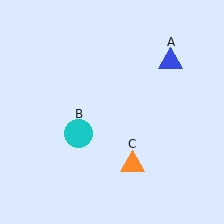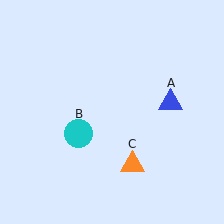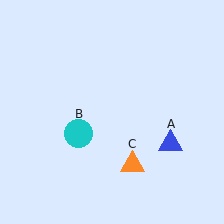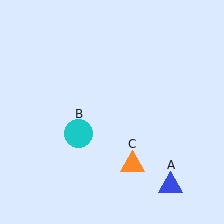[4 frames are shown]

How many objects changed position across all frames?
1 object changed position: blue triangle (object A).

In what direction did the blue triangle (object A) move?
The blue triangle (object A) moved down.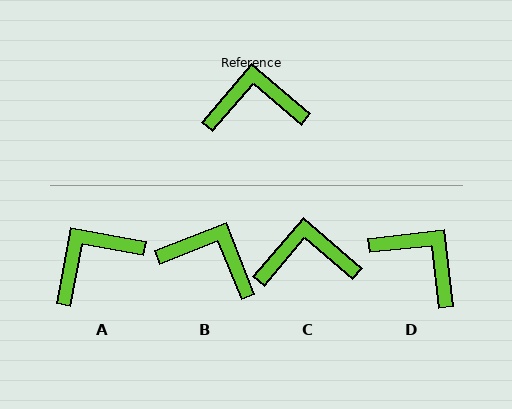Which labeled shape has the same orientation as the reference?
C.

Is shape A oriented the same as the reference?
No, it is off by about 30 degrees.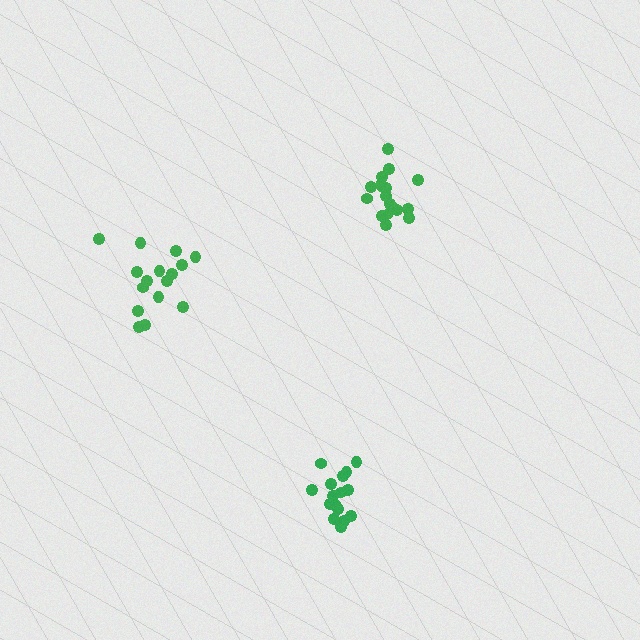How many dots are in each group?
Group 1: 17 dots, Group 2: 16 dots, Group 3: 18 dots (51 total).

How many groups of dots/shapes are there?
There are 3 groups.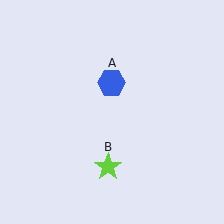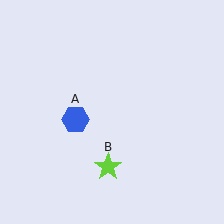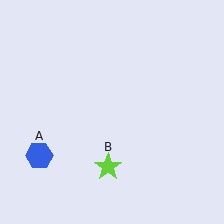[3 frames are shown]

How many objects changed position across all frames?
1 object changed position: blue hexagon (object A).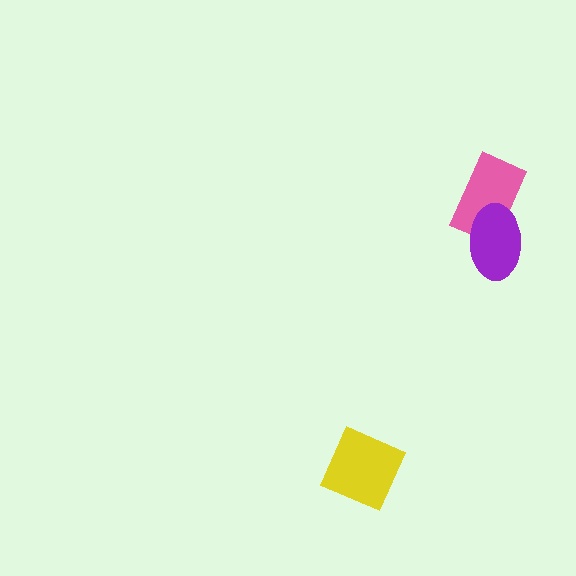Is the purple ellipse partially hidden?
No, no other shape covers it.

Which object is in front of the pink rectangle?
The purple ellipse is in front of the pink rectangle.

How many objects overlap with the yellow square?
0 objects overlap with the yellow square.